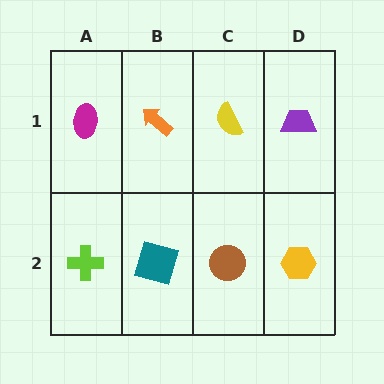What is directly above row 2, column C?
A yellow semicircle.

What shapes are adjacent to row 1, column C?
A brown circle (row 2, column C), an orange arrow (row 1, column B), a purple trapezoid (row 1, column D).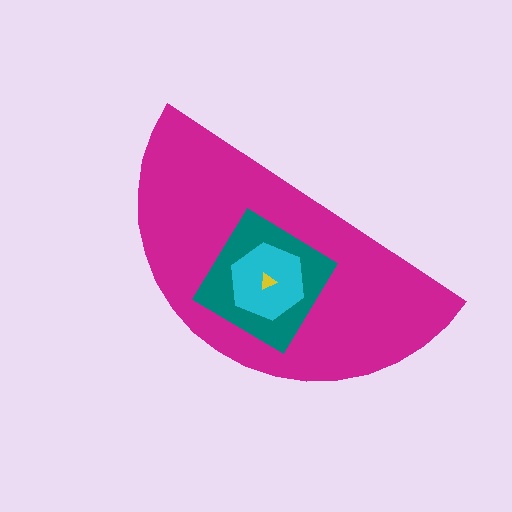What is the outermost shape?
The magenta semicircle.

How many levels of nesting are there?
4.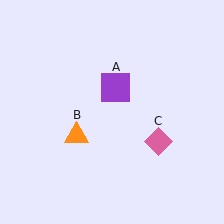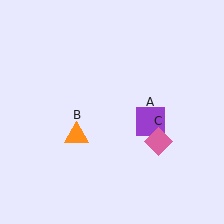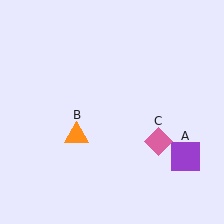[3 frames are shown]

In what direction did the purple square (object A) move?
The purple square (object A) moved down and to the right.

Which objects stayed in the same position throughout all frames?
Orange triangle (object B) and pink diamond (object C) remained stationary.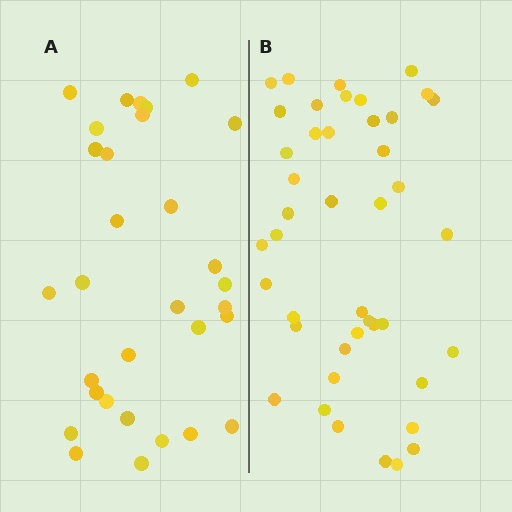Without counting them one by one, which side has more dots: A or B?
Region B (the right region) has more dots.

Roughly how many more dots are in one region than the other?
Region B has roughly 12 or so more dots than region A.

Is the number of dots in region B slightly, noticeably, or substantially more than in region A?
Region B has noticeably more, but not dramatically so. The ratio is roughly 1.4 to 1.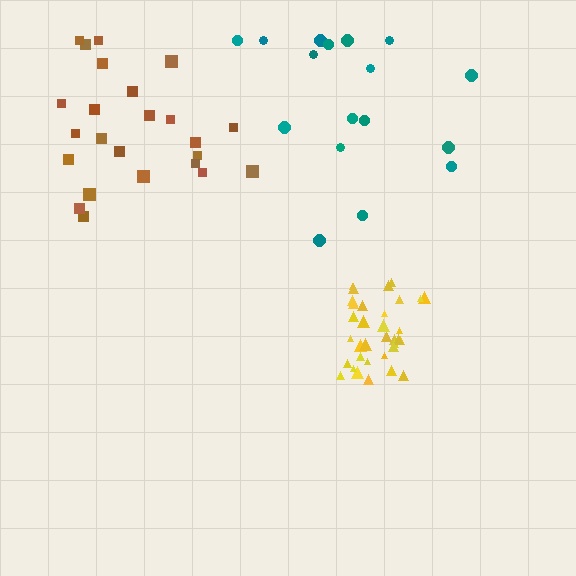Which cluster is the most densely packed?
Yellow.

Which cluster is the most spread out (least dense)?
Teal.